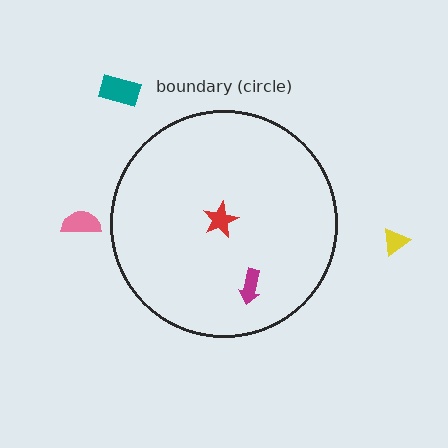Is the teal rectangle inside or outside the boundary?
Outside.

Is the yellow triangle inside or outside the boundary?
Outside.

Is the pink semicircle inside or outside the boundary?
Outside.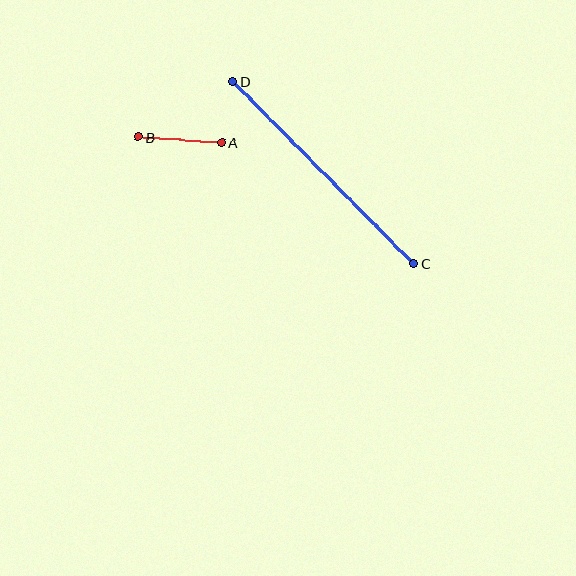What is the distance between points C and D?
The distance is approximately 257 pixels.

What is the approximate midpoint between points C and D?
The midpoint is at approximately (323, 173) pixels.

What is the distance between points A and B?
The distance is approximately 84 pixels.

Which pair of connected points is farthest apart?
Points C and D are farthest apart.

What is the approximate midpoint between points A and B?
The midpoint is at approximately (180, 140) pixels.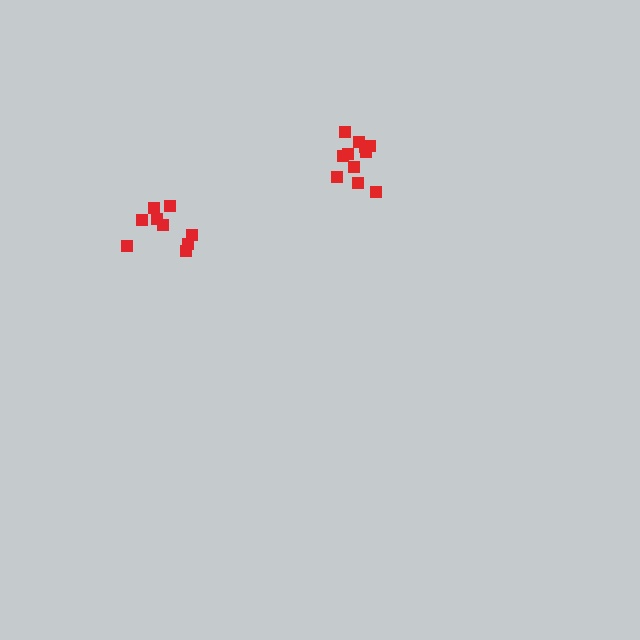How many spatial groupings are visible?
There are 2 spatial groupings.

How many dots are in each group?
Group 1: 9 dots, Group 2: 12 dots (21 total).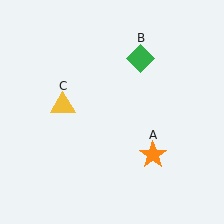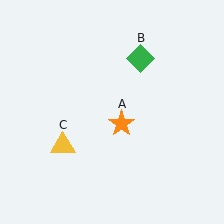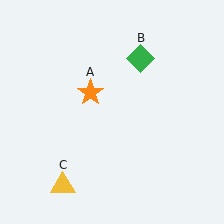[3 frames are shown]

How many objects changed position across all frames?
2 objects changed position: orange star (object A), yellow triangle (object C).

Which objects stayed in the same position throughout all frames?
Green diamond (object B) remained stationary.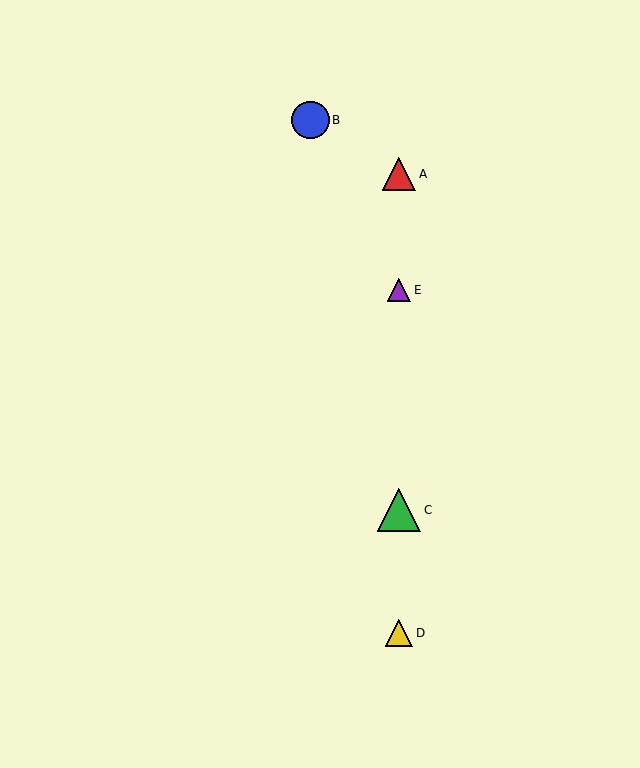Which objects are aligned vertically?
Objects A, C, D, E are aligned vertically.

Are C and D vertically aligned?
Yes, both are at x≈399.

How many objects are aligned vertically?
4 objects (A, C, D, E) are aligned vertically.